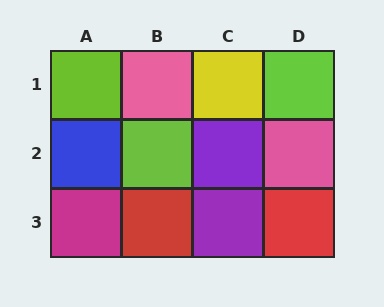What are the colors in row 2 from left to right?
Blue, lime, purple, pink.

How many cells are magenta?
1 cell is magenta.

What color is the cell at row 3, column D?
Red.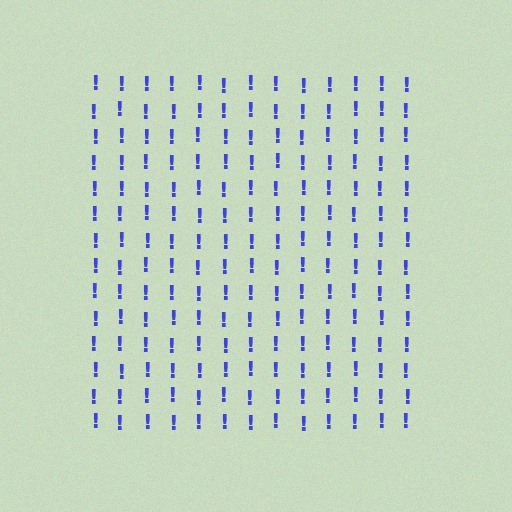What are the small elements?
The small elements are exclamation marks.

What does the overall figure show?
The overall figure shows a square.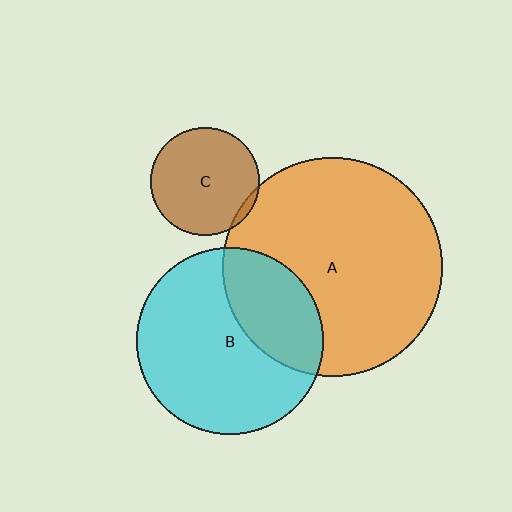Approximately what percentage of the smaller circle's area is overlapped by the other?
Approximately 30%.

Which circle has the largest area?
Circle A (orange).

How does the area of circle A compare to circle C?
Approximately 4.1 times.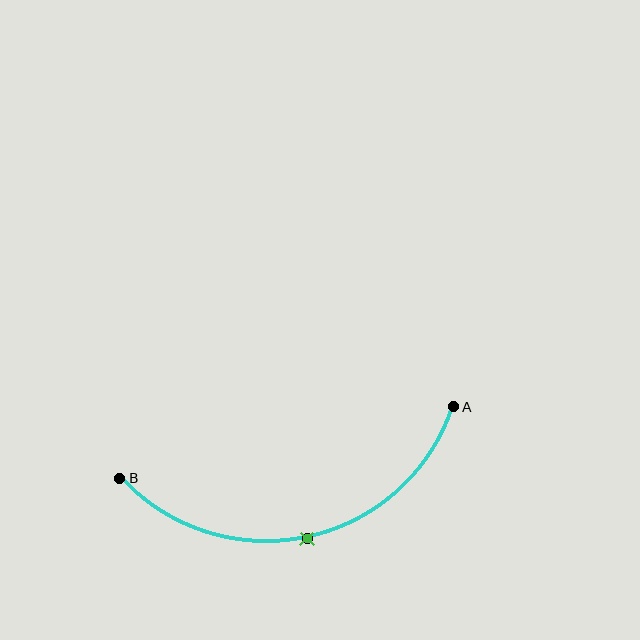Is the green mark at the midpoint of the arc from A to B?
Yes. The green mark lies on the arc at equal arc-length from both A and B — it is the arc midpoint.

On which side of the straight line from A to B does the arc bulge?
The arc bulges below the straight line connecting A and B.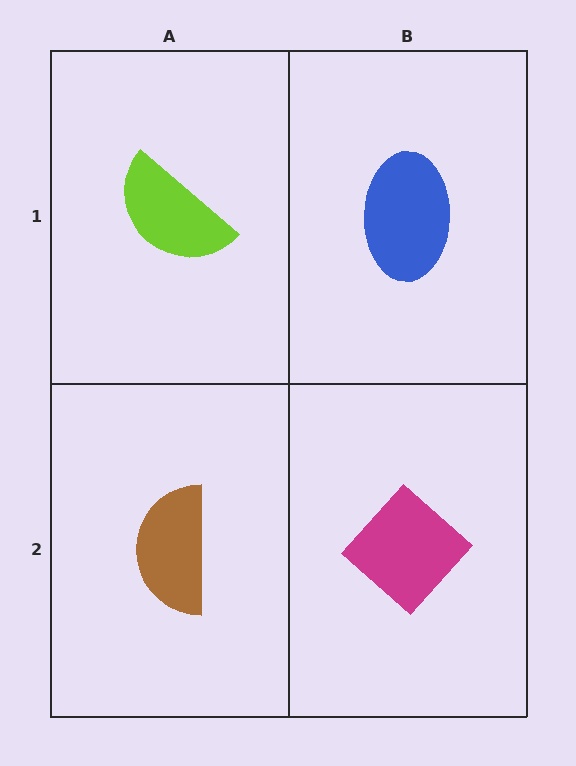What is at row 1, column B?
A blue ellipse.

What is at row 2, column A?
A brown semicircle.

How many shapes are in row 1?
2 shapes.